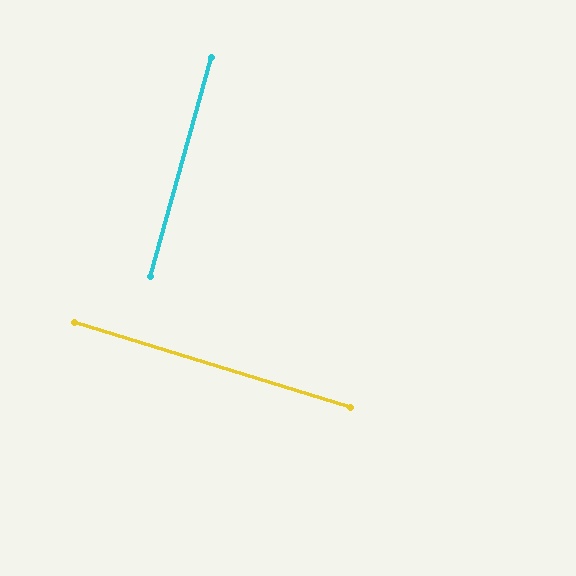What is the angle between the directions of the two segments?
Approximately 89 degrees.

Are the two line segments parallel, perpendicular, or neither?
Perpendicular — they meet at approximately 89°.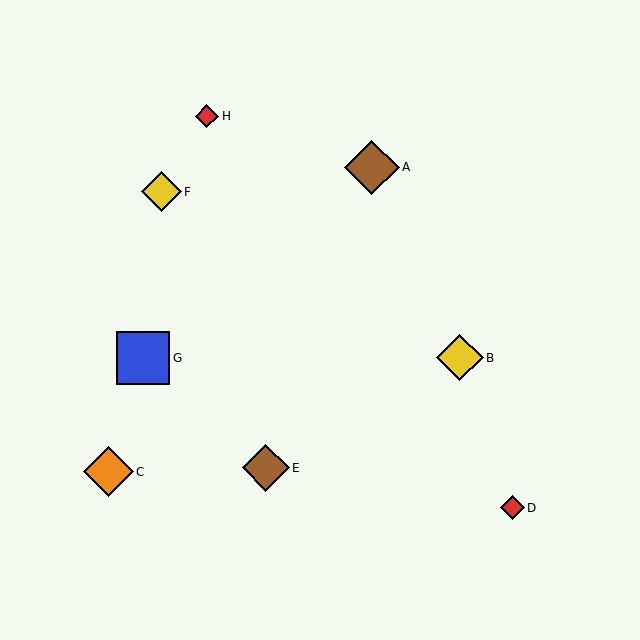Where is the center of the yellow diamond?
The center of the yellow diamond is at (460, 358).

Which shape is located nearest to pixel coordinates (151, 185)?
The yellow diamond (labeled F) at (161, 192) is nearest to that location.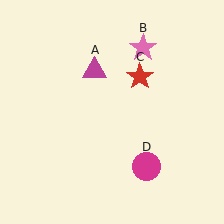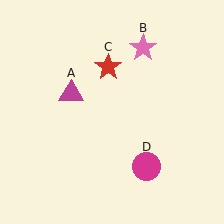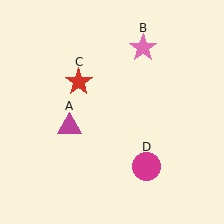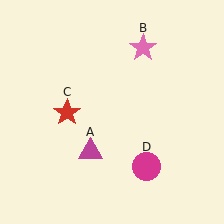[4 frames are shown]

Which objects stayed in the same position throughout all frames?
Pink star (object B) and magenta circle (object D) remained stationary.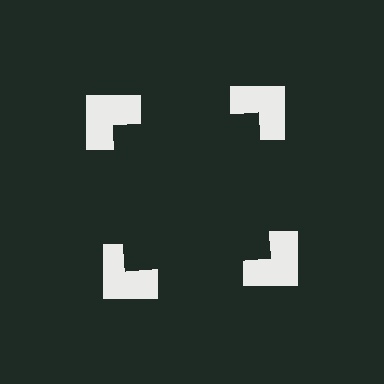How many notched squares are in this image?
There are 4 — one at each vertex of the illusory square.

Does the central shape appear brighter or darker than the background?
It typically appears slightly darker than the background, even though no actual brightness change is drawn.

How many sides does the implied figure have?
4 sides.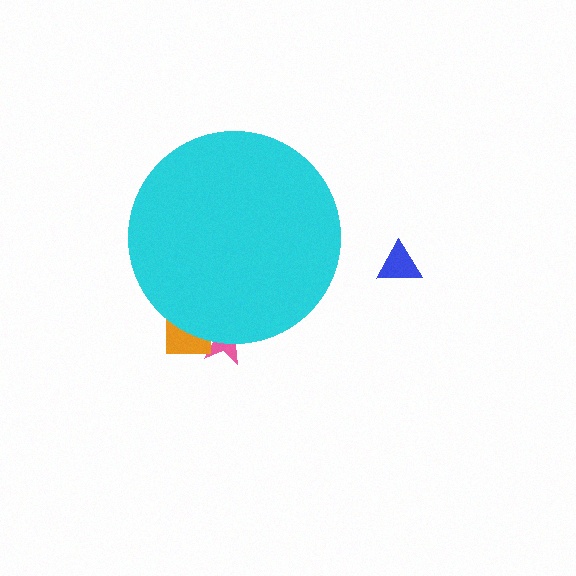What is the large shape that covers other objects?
A cyan circle.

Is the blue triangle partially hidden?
No, the blue triangle is fully visible.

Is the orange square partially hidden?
Yes, the orange square is partially hidden behind the cyan circle.